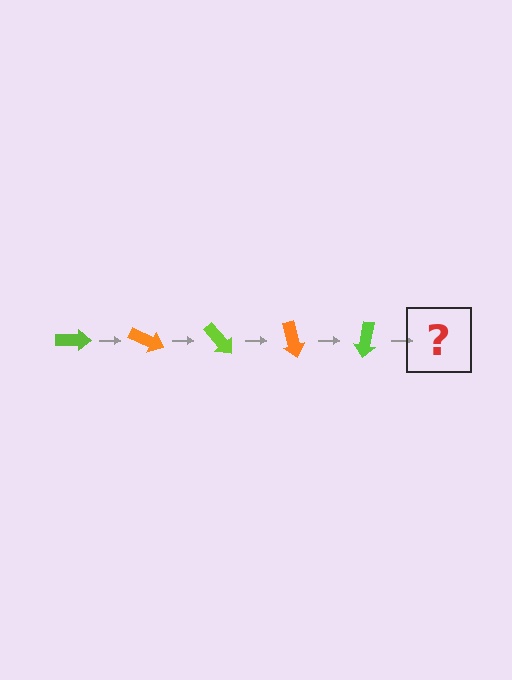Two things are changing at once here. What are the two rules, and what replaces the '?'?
The two rules are that it rotates 25 degrees each step and the color cycles through lime and orange. The '?' should be an orange arrow, rotated 125 degrees from the start.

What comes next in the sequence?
The next element should be an orange arrow, rotated 125 degrees from the start.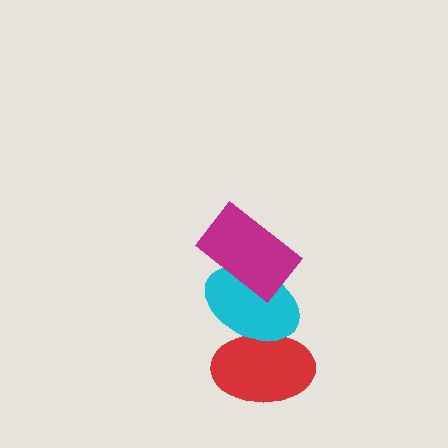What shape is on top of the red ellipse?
The cyan ellipse is on top of the red ellipse.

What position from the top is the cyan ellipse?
The cyan ellipse is 2nd from the top.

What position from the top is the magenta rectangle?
The magenta rectangle is 1st from the top.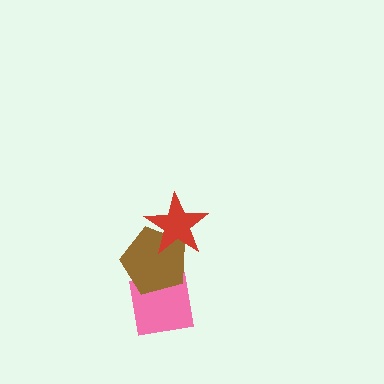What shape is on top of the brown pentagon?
The red star is on top of the brown pentagon.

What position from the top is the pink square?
The pink square is 3rd from the top.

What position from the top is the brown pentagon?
The brown pentagon is 2nd from the top.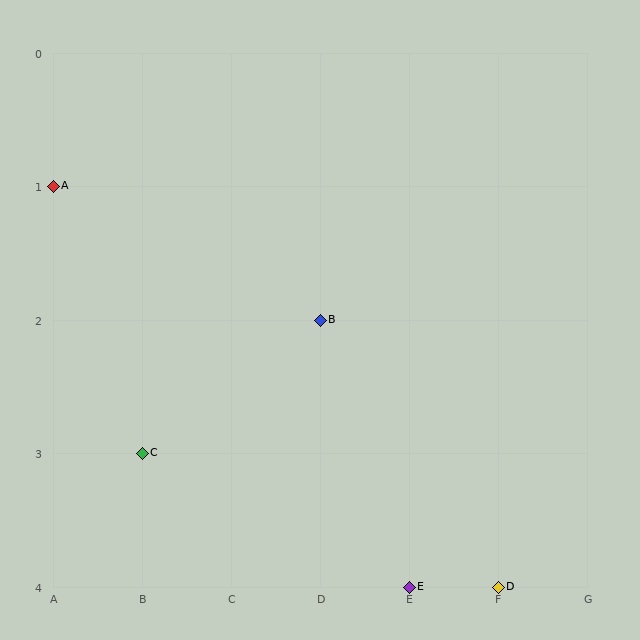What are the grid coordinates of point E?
Point E is at grid coordinates (E, 4).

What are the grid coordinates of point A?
Point A is at grid coordinates (A, 1).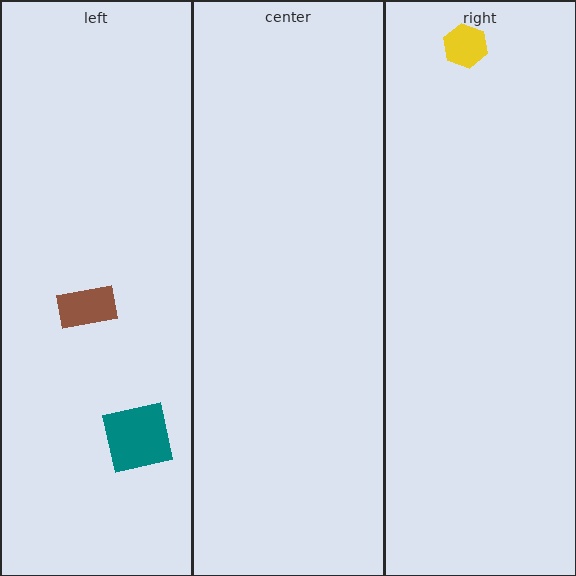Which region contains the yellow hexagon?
The right region.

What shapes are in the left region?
The teal square, the brown rectangle.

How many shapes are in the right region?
1.